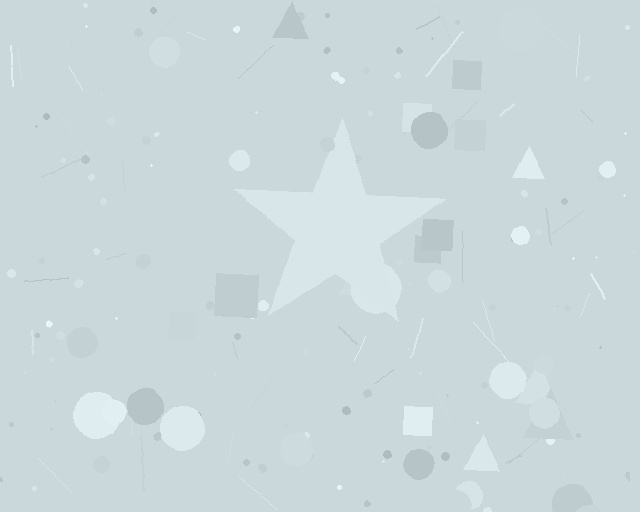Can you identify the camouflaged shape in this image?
The camouflaged shape is a star.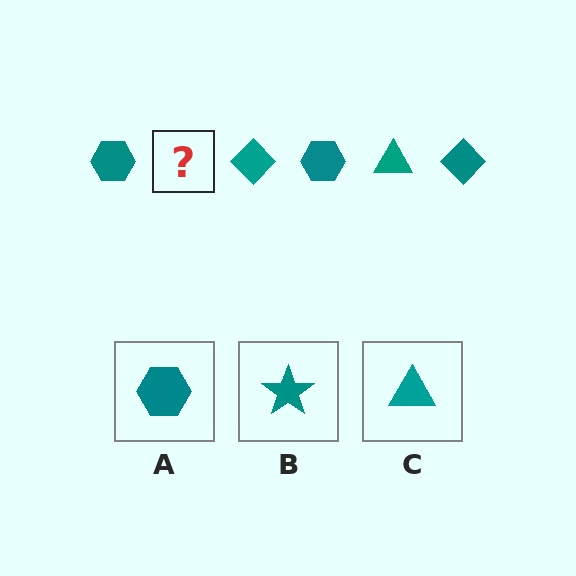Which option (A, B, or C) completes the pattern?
C.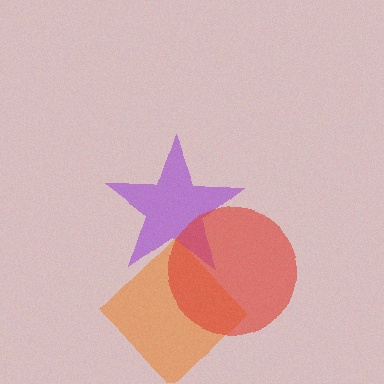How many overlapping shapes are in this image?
There are 3 overlapping shapes in the image.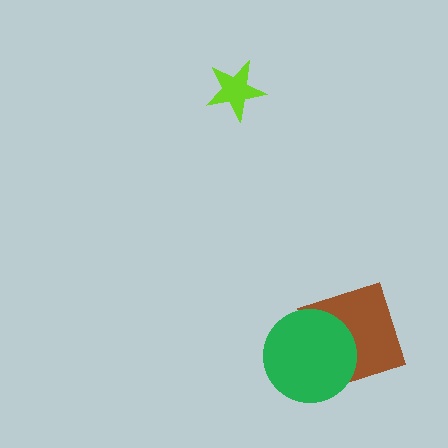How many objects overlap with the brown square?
1 object overlaps with the brown square.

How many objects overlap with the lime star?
0 objects overlap with the lime star.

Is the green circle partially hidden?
No, no other shape covers it.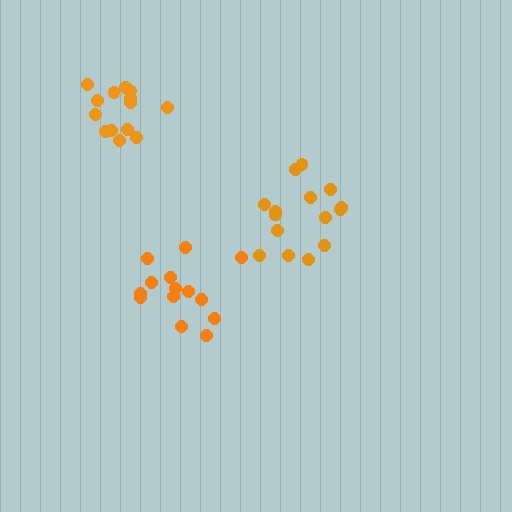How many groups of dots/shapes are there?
There are 3 groups.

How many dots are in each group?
Group 1: 14 dots, Group 2: 15 dots, Group 3: 15 dots (44 total).